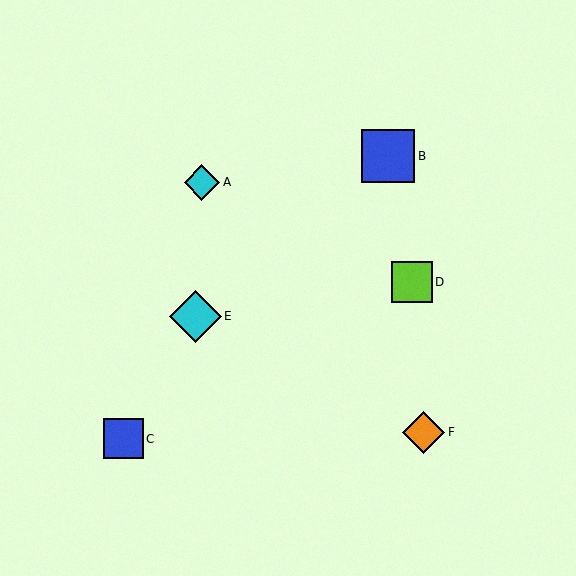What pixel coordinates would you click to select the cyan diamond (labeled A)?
Click at (202, 182) to select the cyan diamond A.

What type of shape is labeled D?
Shape D is a lime square.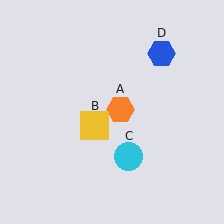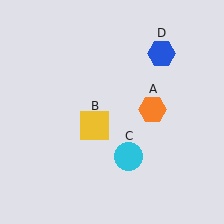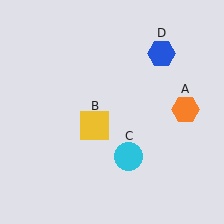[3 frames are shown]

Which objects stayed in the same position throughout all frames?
Yellow square (object B) and cyan circle (object C) and blue hexagon (object D) remained stationary.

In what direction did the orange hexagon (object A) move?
The orange hexagon (object A) moved right.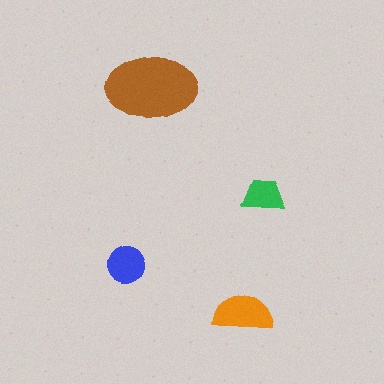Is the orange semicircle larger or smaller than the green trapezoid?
Larger.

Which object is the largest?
The brown ellipse.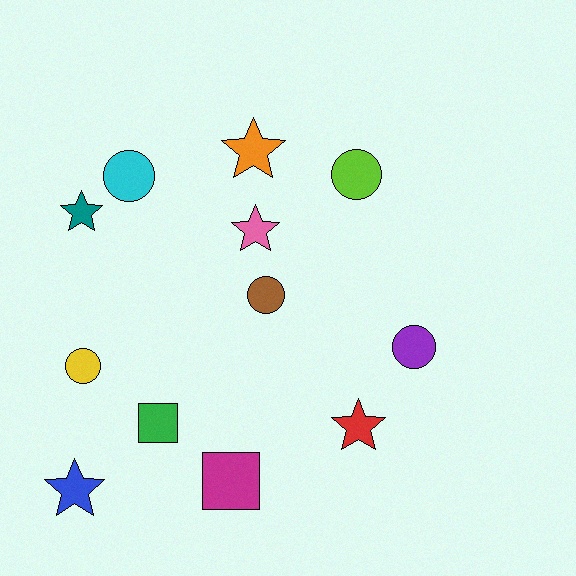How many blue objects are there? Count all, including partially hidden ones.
There is 1 blue object.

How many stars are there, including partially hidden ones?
There are 5 stars.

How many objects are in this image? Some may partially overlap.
There are 12 objects.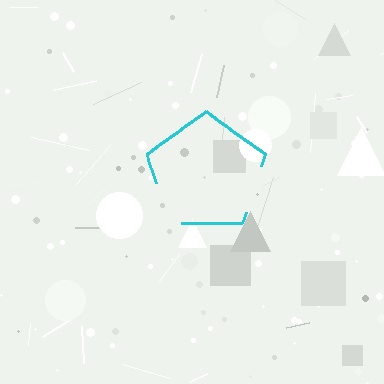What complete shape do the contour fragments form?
The contour fragments form a pentagon.